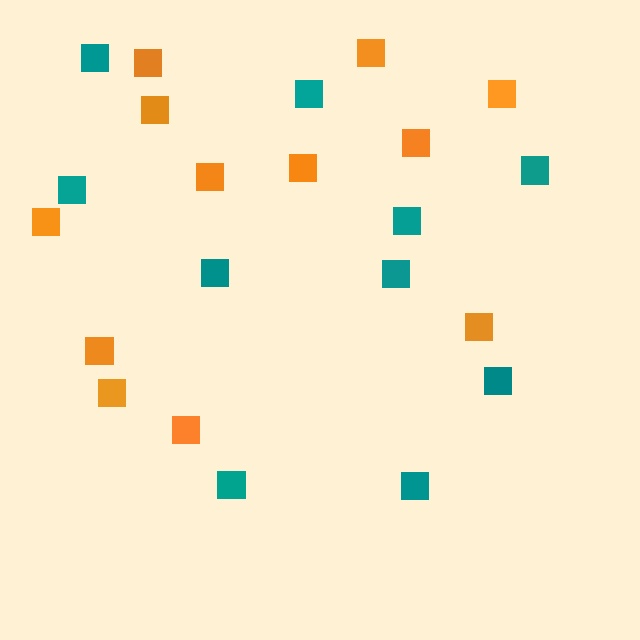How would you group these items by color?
There are 2 groups: one group of orange squares (12) and one group of teal squares (10).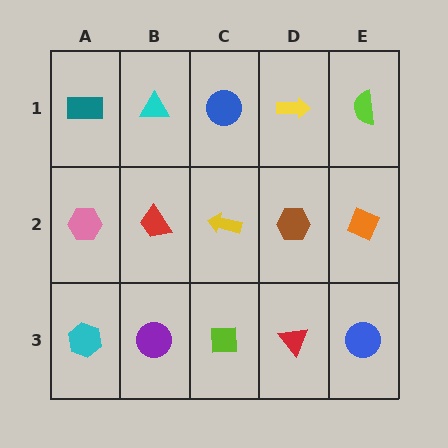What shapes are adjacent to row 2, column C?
A blue circle (row 1, column C), a lime square (row 3, column C), a red trapezoid (row 2, column B), a brown hexagon (row 2, column D).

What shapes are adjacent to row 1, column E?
An orange diamond (row 2, column E), a yellow arrow (row 1, column D).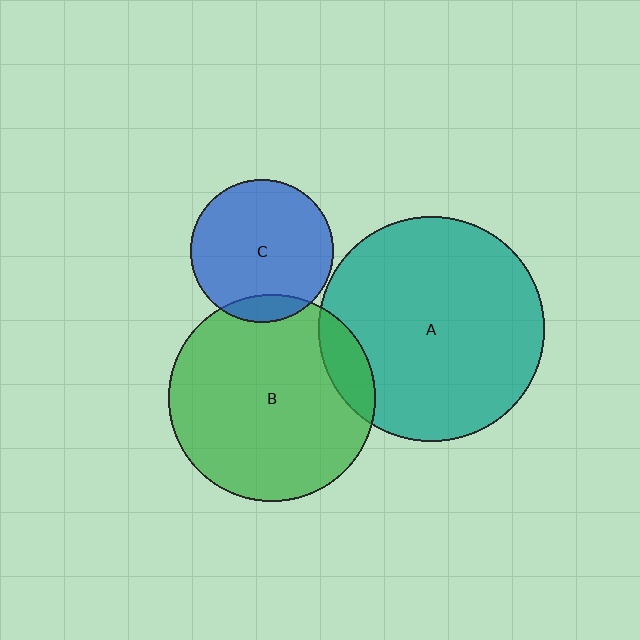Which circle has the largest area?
Circle A (teal).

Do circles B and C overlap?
Yes.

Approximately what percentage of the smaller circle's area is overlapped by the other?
Approximately 10%.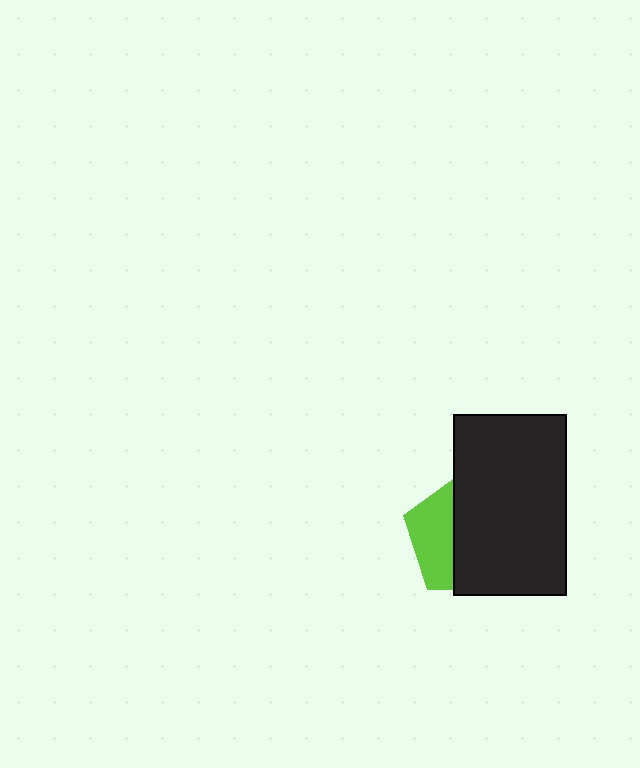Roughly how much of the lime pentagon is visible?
A small part of it is visible (roughly 36%).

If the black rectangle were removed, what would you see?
You would see the complete lime pentagon.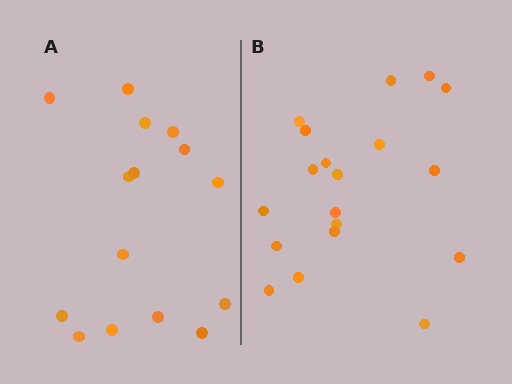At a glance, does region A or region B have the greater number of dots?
Region B (the right region) has more dots.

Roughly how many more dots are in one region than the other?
Region B has about 4 more dots than region A.